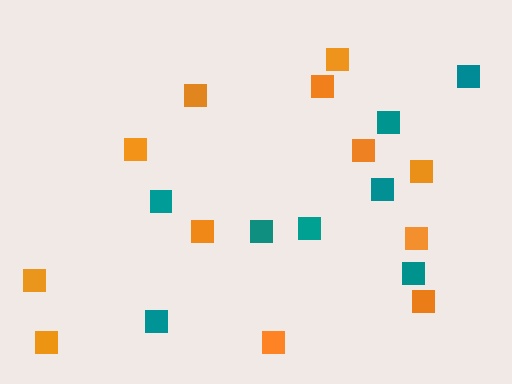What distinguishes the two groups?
There are 2 groups: one group of orange squares (12) and one group of teal squares (8).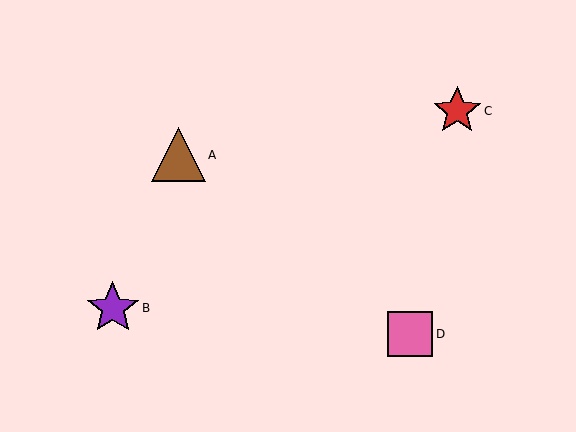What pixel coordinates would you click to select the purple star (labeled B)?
Click at (113, 308) to select the purple star B.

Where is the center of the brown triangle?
The center of the brown triangle is at (179, 155).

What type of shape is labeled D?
Shape D is a pink square.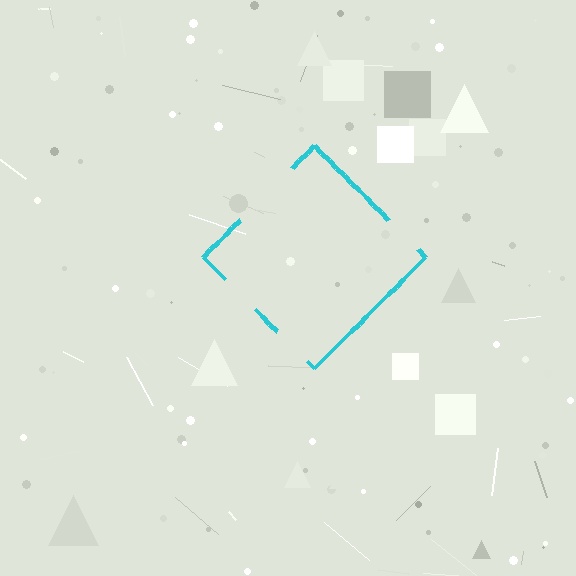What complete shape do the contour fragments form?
The contour fragments form a diamond.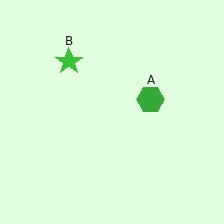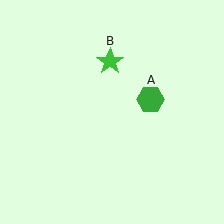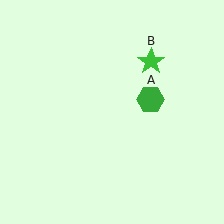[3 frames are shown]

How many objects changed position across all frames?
1 object changed position: green star (object B).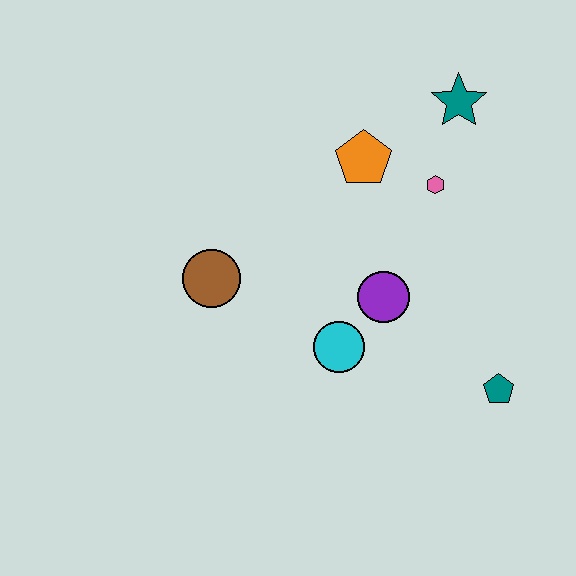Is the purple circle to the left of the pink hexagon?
Yes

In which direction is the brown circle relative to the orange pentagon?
The brown circle is to the left of the orange pentagon.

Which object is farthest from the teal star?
The brown circle is farthest from the teal star.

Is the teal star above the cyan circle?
Yes